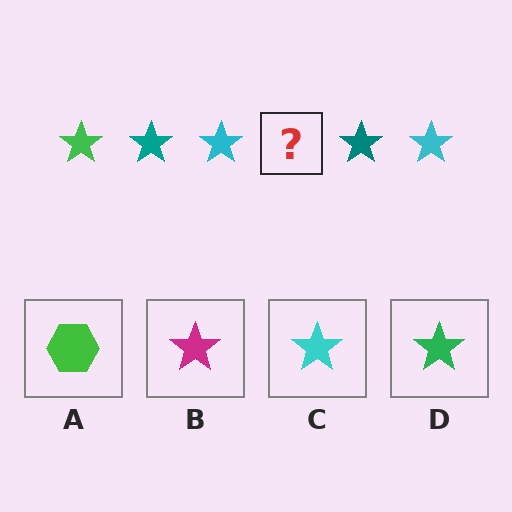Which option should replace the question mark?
Option D.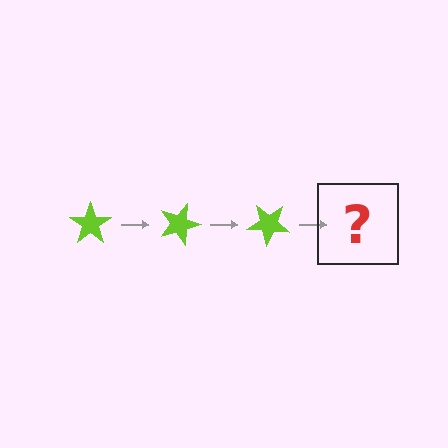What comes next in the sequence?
The next element should be a lime star rotated 60 degrees.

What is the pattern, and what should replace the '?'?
The pattern is that the star rotates 20 degrees each step. The '?' should be a lime star rotated 60 degrees.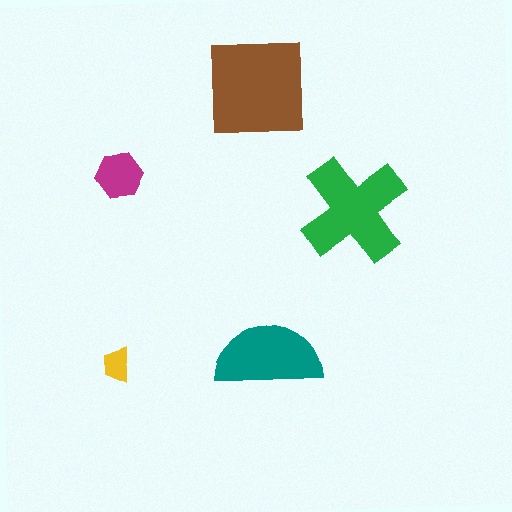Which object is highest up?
The brown square is topmost.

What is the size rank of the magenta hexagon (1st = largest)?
4th.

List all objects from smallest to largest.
The yellow trapezoid, the magenta hexagon, the teal semicircle, the green cross, the brown square.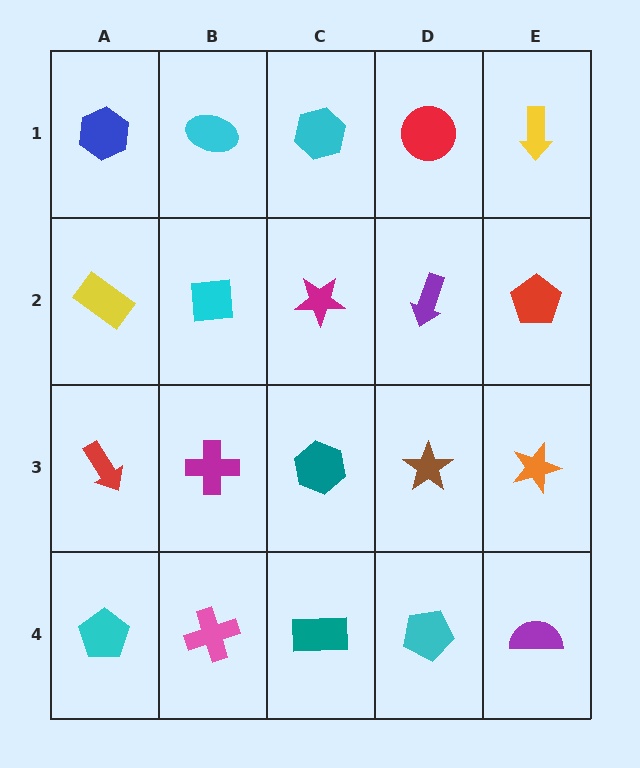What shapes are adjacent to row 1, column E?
A red pentagon (row 2, column E), a red circle (row 1, column D).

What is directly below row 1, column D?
A purple arrow.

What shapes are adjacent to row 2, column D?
A red circle (row 1, column D), a brown star (row 3, column D), a magenta star (row 2, column C), a red pentagon (row 2, column E).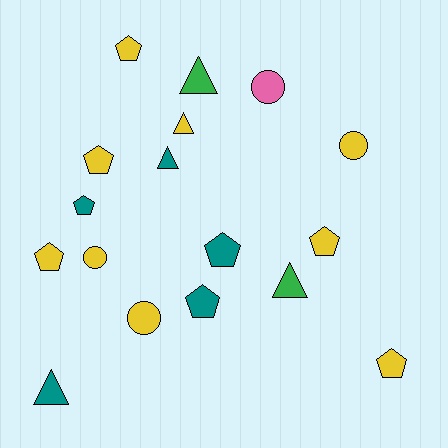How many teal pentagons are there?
There are 3 teal pentagons.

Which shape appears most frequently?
Pentagon, with 8 objects.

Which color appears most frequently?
Yellow, with 9 objects.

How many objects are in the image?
There are 17 objects.